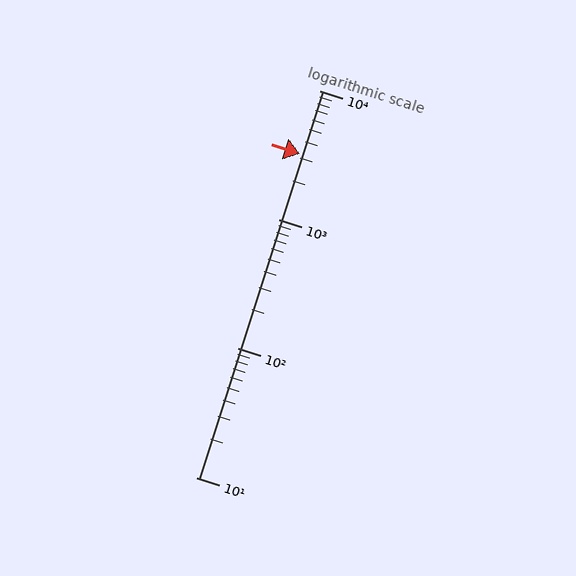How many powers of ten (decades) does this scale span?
The scale spans 3 decades, from 10 to 10000.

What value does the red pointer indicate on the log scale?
The pointer indicates approximately 3200.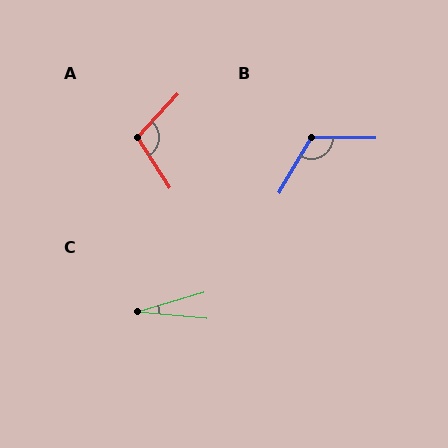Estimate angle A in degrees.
Approximately 104 degrees.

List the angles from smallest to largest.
C (22°), A (104°), B (119°).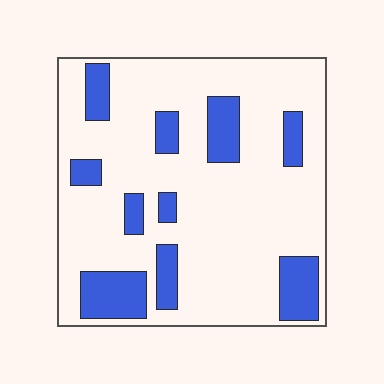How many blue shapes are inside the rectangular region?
10.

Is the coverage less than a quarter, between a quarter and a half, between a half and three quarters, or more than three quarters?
Less than a quarter.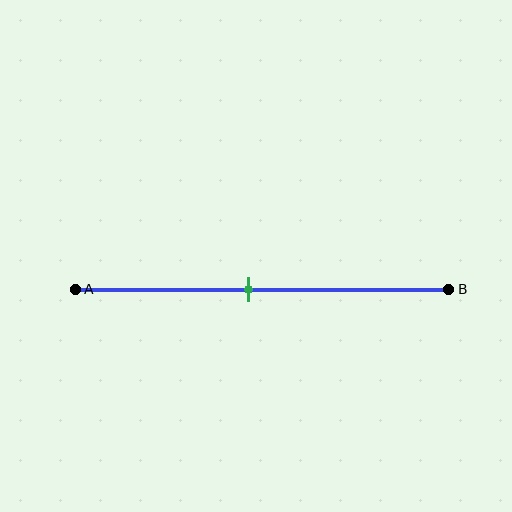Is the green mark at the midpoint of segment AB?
No, the mark is at about 45% from A, not at the 50% midpoint.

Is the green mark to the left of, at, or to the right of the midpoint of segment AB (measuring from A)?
The green mark is to the left of the midpoint of segment AB.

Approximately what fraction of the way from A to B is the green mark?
The green mark is approximately 45% of the way from A to B.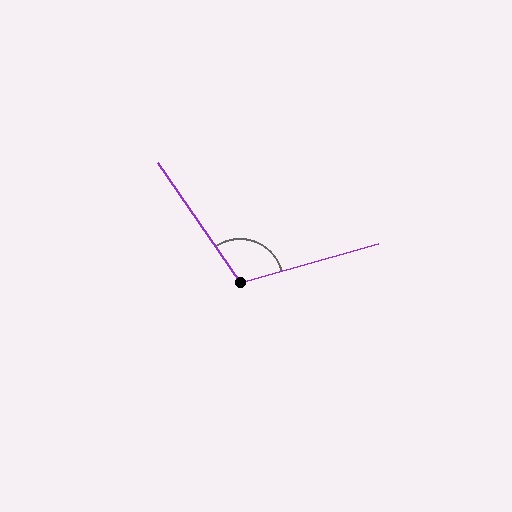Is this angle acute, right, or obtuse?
It is obtuse.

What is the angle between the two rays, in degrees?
Approximately 109 degrees.